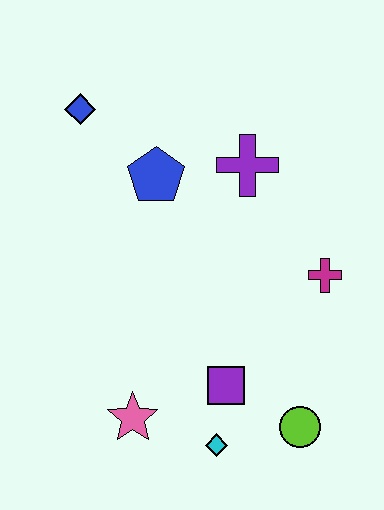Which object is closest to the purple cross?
The blue pentagon is closest to the purple cross.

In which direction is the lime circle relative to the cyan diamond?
The lime circle is to the right of the cyan diamond.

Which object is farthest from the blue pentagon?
The lime circle is farthest from the blue pentagon.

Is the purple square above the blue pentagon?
No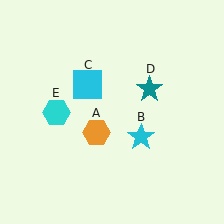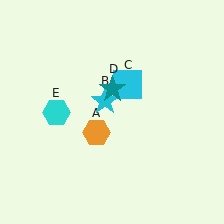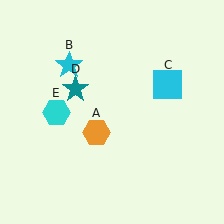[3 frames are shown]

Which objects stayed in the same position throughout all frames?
Orange hexagon (object A) and cyan hexagon (object E) remained stationary.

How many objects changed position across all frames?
3 objects changed position: cyan star (object B), cyan square (object C), teal star (object D).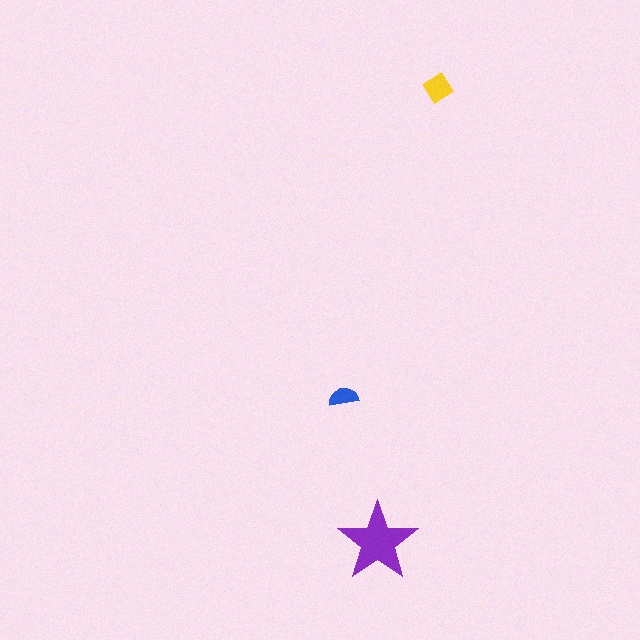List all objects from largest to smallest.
The purple star, the yellow diamond, the blue semicircle.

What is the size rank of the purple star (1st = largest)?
1st.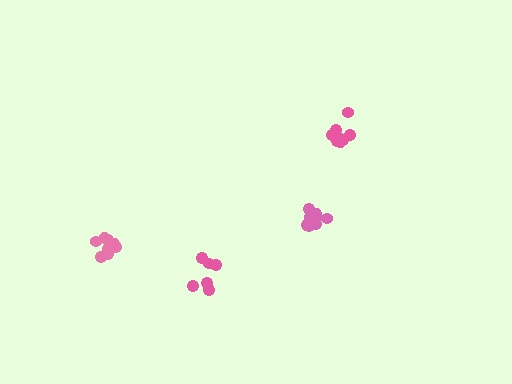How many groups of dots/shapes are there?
There are 4 groups.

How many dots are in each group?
Group 1: 11 dots, Group 2: 8 dots, Group 3: 6 dots, Group 4: 8 dots (33 total).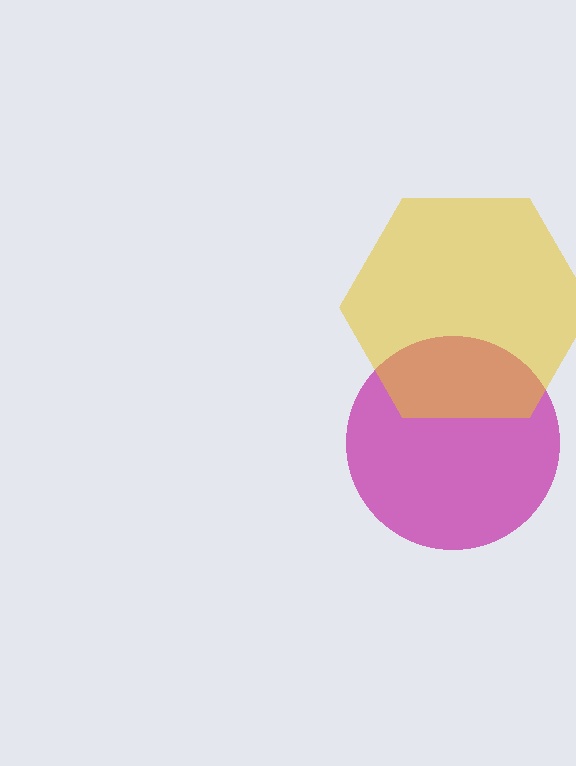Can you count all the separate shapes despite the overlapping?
Yes, there are 2 separate shapes.